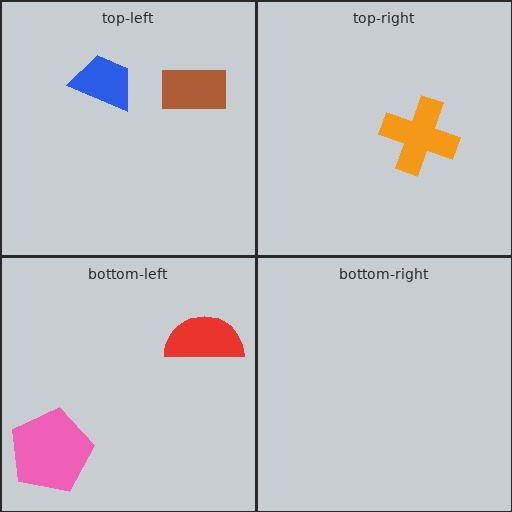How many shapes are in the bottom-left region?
2.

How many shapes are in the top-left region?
2.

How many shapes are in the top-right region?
1.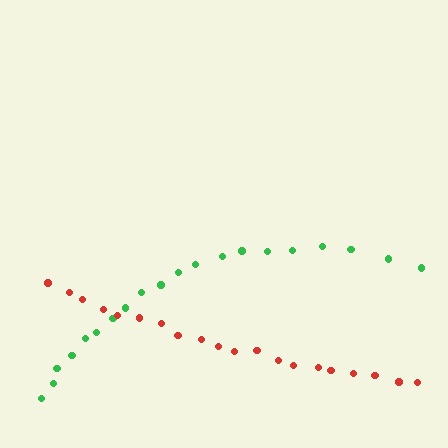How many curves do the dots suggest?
There are 2 distinct paths.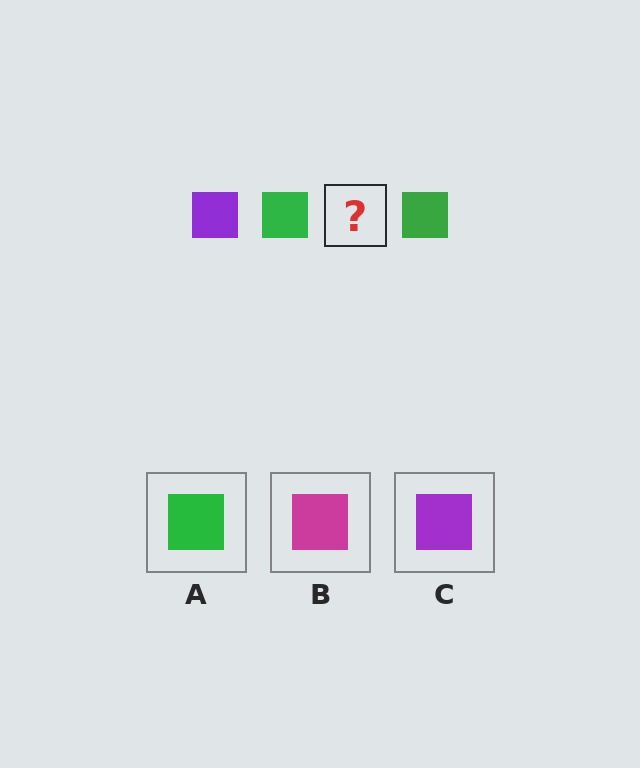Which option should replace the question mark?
Option C.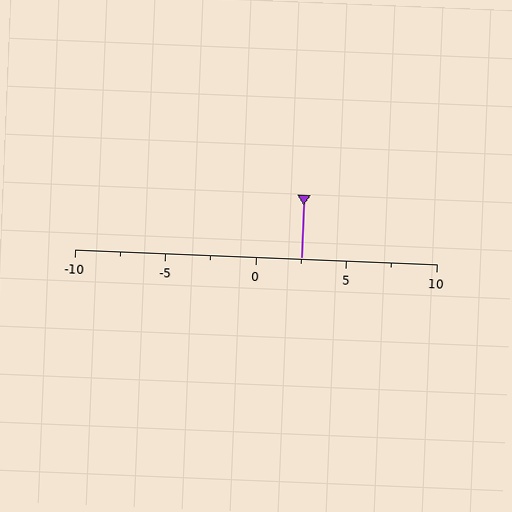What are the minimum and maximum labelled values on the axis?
The axis runs from -10 to 10.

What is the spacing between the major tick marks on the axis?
The major ticks are spaced 5 apart.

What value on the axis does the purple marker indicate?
The marker indicates approximately 2.5.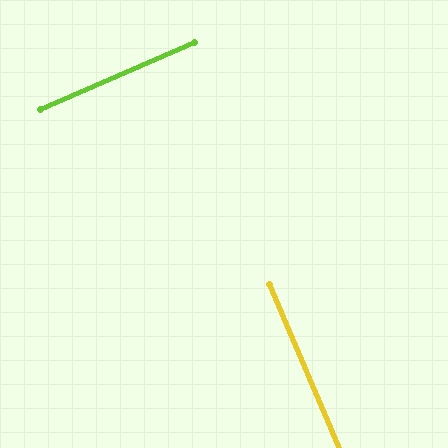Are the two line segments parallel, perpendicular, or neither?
Perpendicular — they meet at approximately 89°.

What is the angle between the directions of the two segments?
Approximately 89 degrees.